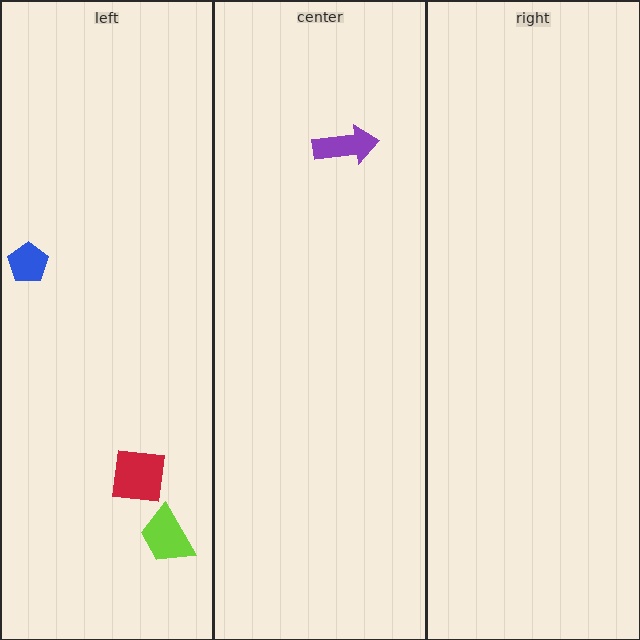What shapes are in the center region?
The purple arrow.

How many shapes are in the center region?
1.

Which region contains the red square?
The left region.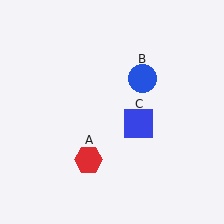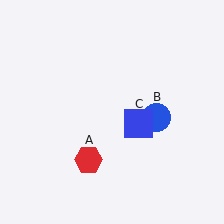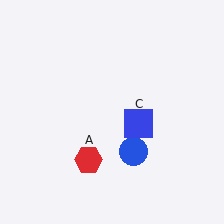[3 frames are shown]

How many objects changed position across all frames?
1 object changed position: blue circle (object B).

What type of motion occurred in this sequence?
The blue circle (object B) rotated clockwise around the center of the scene.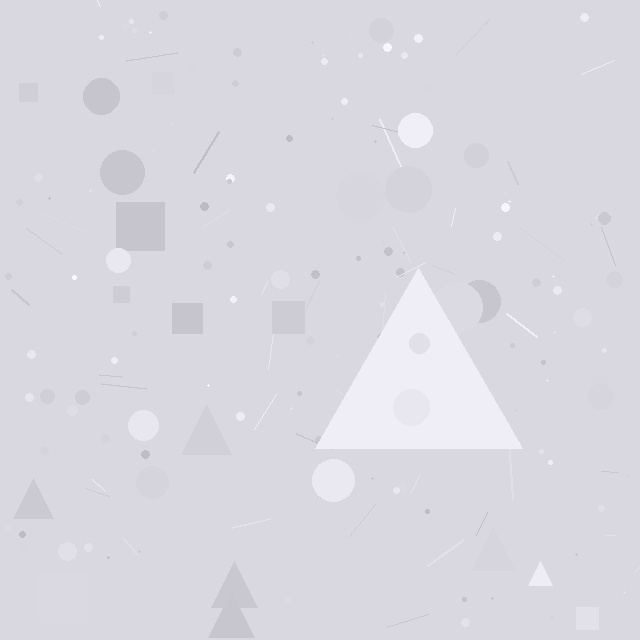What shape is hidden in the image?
A triangle is hidden in the image.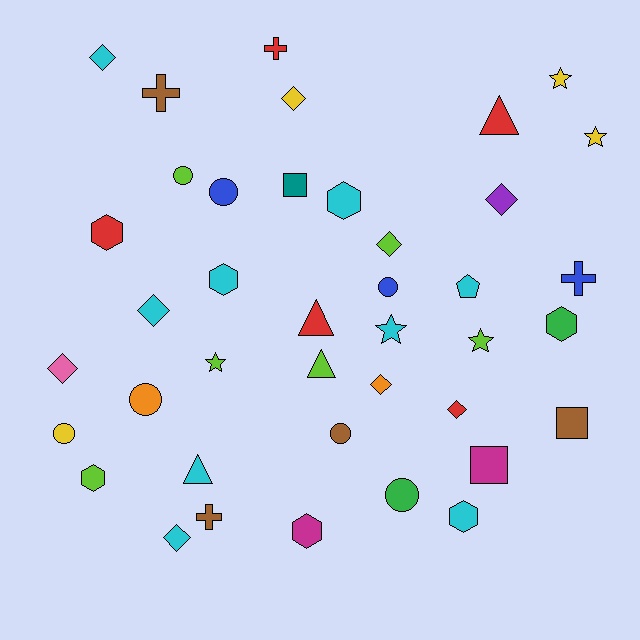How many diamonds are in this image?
There are 9 diamonds.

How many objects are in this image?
There are 40 objects.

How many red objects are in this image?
There are 5 red objects.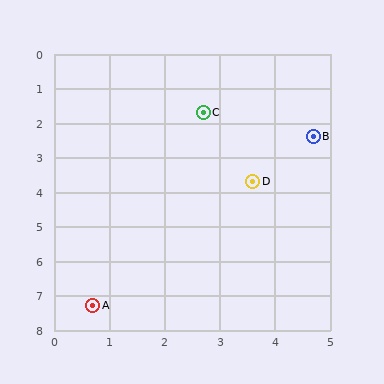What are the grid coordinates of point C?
Point C is at approximately (2.7, 1.7).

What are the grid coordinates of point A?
Point A is at approximately (0.7, 7.3).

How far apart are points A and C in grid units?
Points A and C are about 5.9 grid units apart.